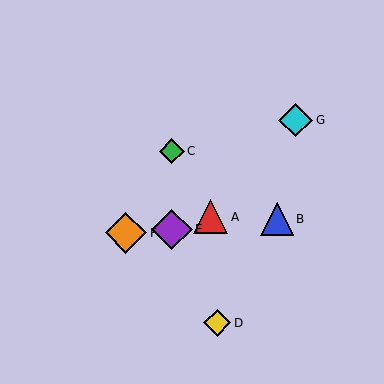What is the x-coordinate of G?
Object G is at x≈296.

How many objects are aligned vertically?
2 objects (C, E) are aligned vertically.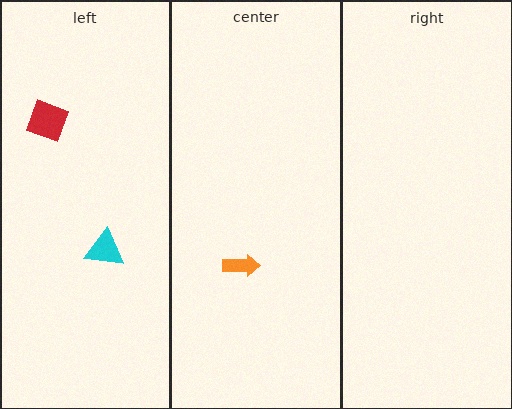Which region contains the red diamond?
The left region.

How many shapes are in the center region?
1.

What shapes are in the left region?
The cyan triangle, the red diamond.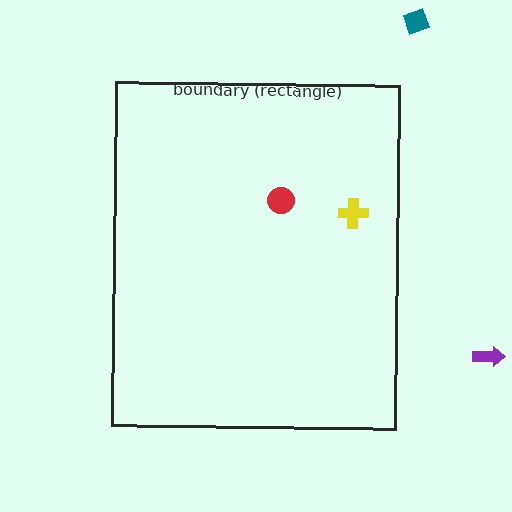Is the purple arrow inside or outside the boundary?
Outside.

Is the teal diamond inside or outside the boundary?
Outside.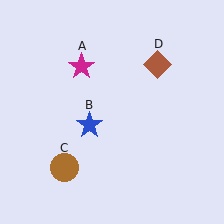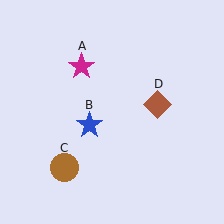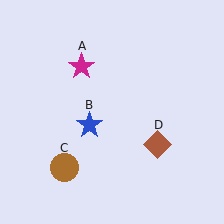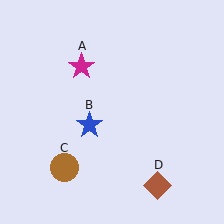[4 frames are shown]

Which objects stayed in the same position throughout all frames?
Magenta star (object A) and blue star (object B) and brown circle (object C) remained stationary.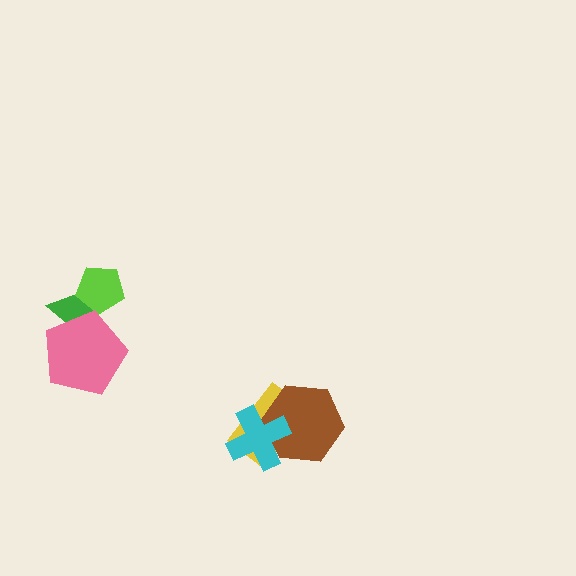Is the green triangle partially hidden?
Yes, it is partially covered by another shape.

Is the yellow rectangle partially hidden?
Yes, it is partially covered by another shape.